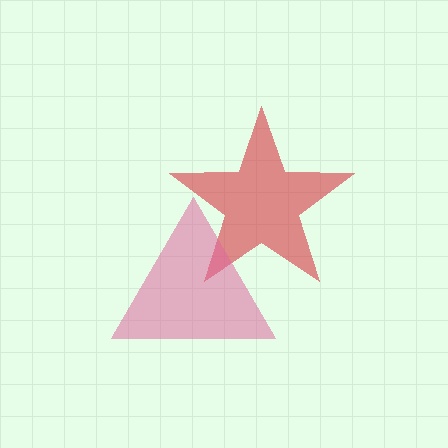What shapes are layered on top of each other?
The layered shapes are: a red star, a pink triangle.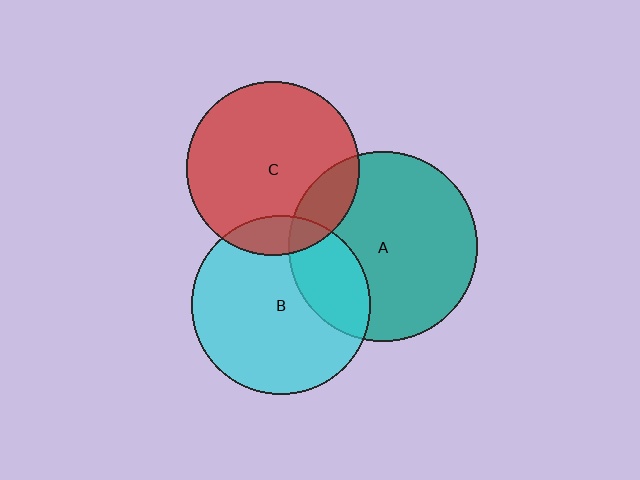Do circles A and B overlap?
Yes.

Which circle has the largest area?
Circle A (teal).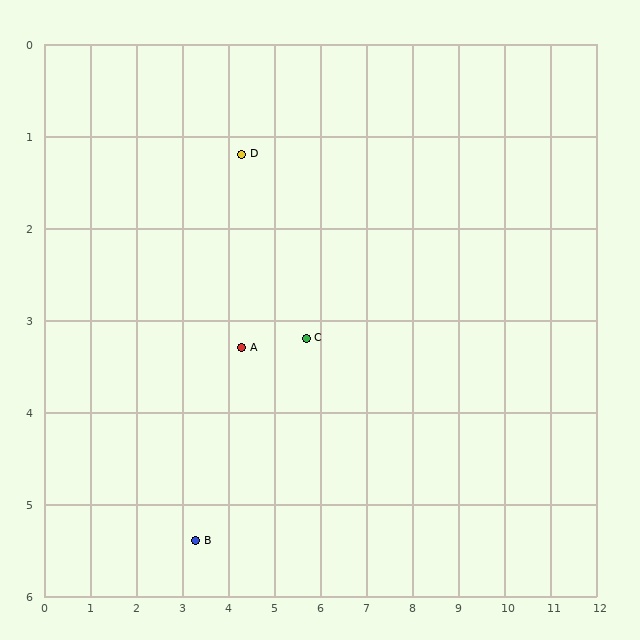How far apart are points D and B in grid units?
Points D and B are about 4.3 grid units apart.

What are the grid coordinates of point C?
Point C is at approximately (5.7, 3.2).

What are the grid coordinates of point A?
Point A is at approximately (4.3, 3.3).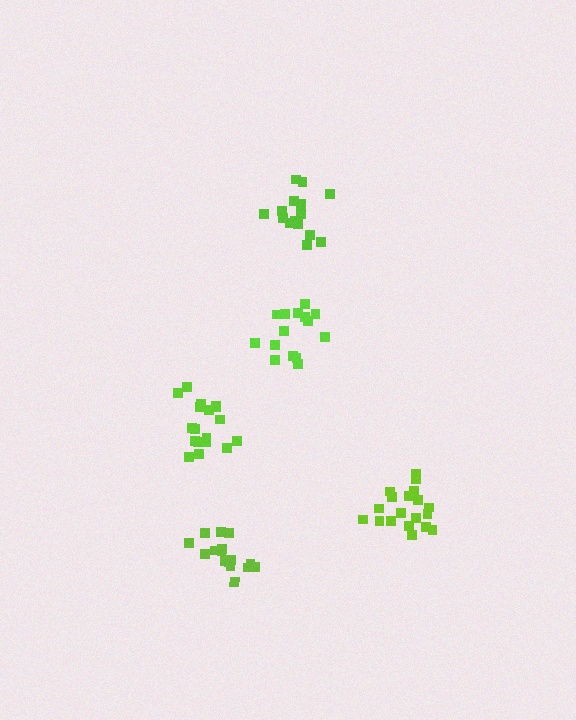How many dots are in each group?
Group 1: 15 dots, Group 2: 17 dots, Group 3: 19 dots, Group 4: 16 dots, Group 5: 19 dots (86 total).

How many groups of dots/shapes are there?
There are 5 groups.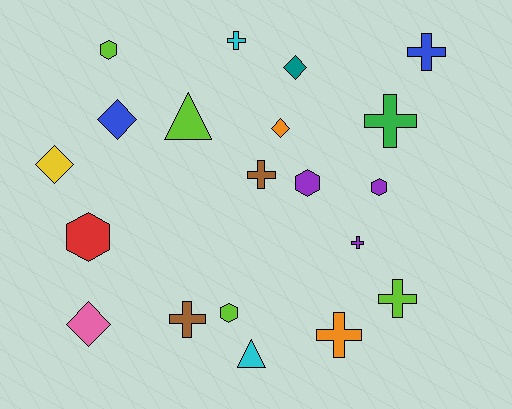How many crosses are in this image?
There are 8 crosses.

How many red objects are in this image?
There is 1 red object.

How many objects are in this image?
There are 20 objects.